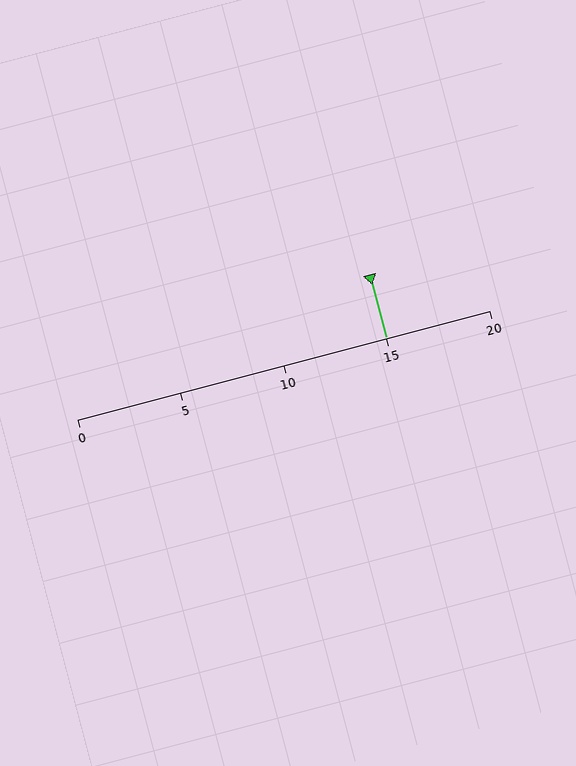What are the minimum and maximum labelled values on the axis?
The axis runs from 0 to 20.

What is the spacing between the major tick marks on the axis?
The major ticks are spaced 5 apart.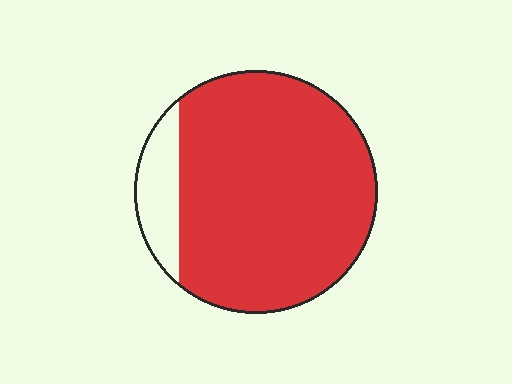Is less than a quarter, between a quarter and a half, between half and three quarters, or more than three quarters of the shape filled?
More than three quarters.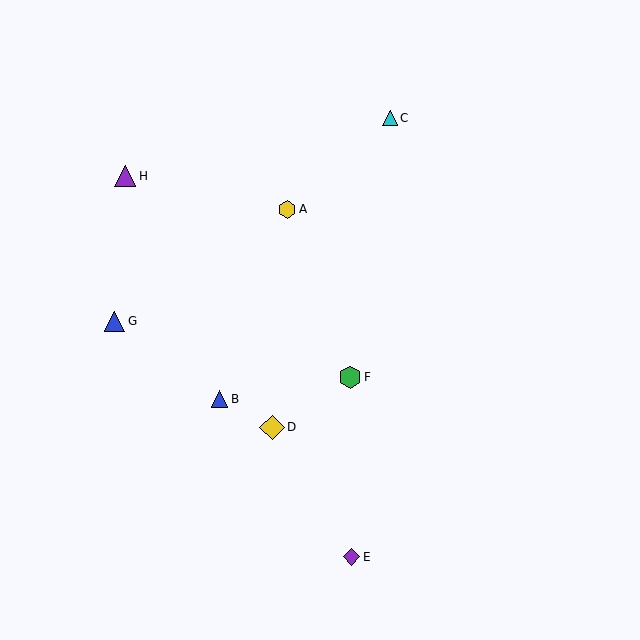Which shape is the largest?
The yellow diamond (labeled D) is the largest.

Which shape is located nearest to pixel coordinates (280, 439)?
The yellow diamond (labeled D) at (272, 427) is nearest to that location.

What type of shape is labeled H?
Shape H is a purple triangle.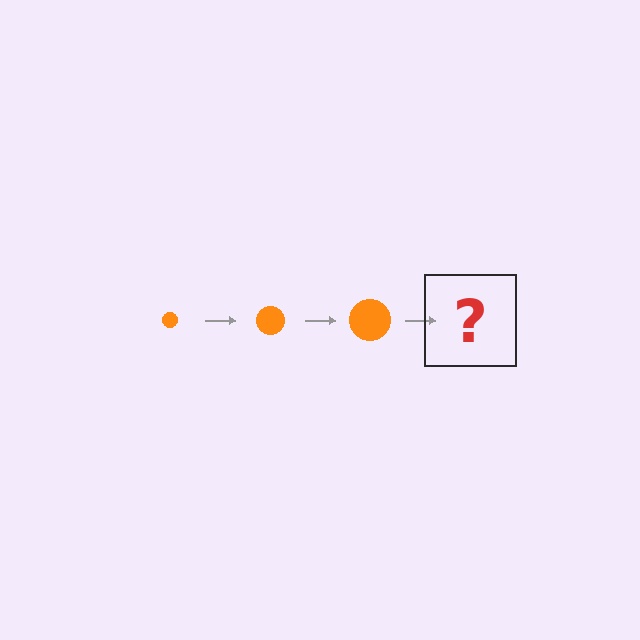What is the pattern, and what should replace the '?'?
The pattern is that the circle gets progressively larger each step. The '?' should be an orange circle, larger than the previous one.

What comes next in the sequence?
The next element should be an orange circle, larger than the previous one.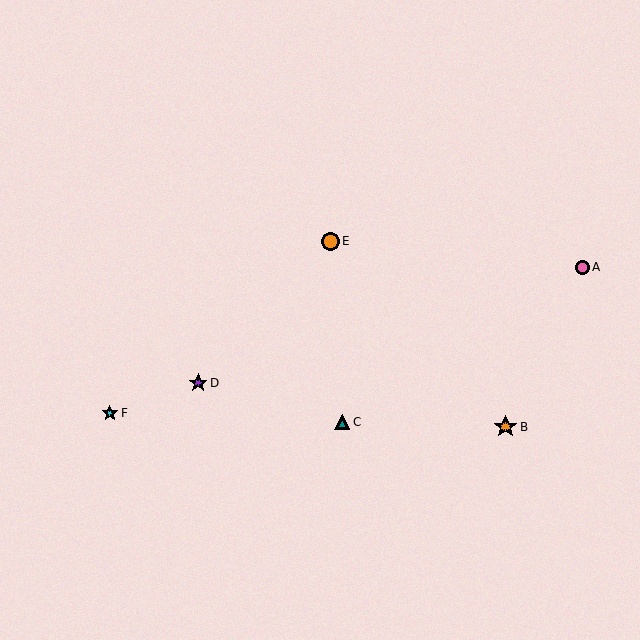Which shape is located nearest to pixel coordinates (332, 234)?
The orange circle (labeled E) at (330, 241) is nearest to that location.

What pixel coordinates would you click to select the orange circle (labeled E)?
Click at (330, 241) to select the orange circle E.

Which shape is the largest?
The orange star (labeled B) is the largest.